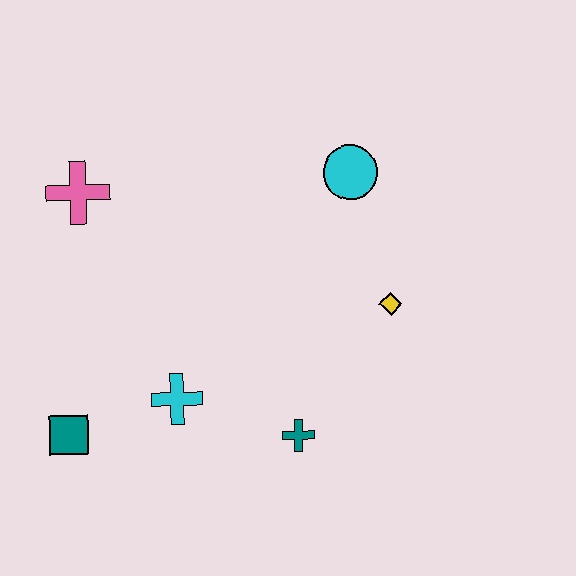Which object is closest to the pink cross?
The cyan cross is closest to the pink cross.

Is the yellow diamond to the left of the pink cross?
No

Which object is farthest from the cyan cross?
The cyan circle is farthest from the cyan cross.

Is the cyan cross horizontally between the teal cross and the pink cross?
Yes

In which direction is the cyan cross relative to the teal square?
The cyan cross is to the right of the teal square.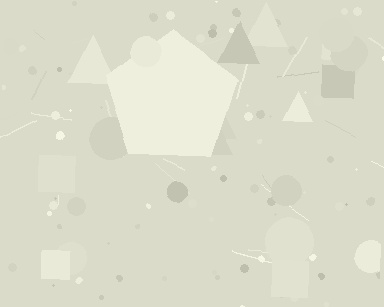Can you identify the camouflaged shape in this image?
The camouflaged shape is a pentagon.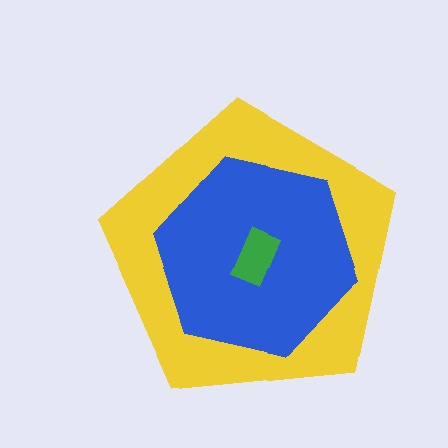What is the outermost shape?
The yellow pentagon.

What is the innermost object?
The green rectangle.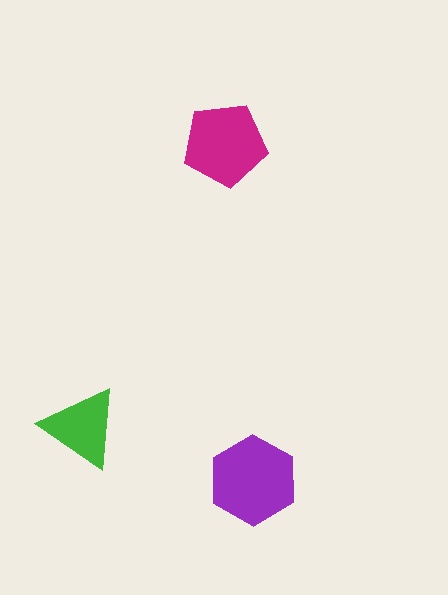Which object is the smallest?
The green triangle.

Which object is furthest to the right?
The purple hexagon is rightmost.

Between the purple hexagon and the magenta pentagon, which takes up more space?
The purple hexagon.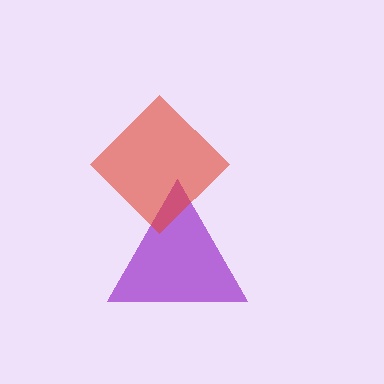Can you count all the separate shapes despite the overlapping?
Yes, there are 2 separate shapes.